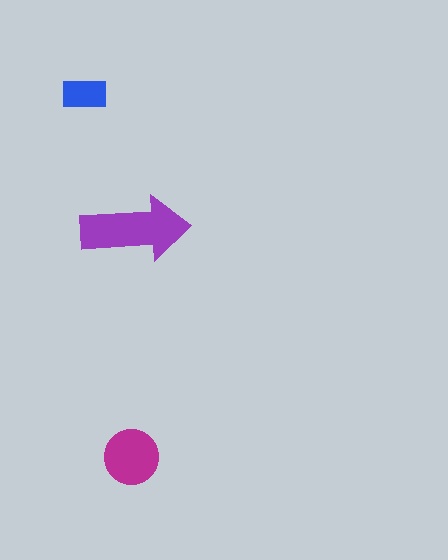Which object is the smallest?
The blue rectangle.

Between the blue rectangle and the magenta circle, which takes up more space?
The magenta circle.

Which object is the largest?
The purple arrow.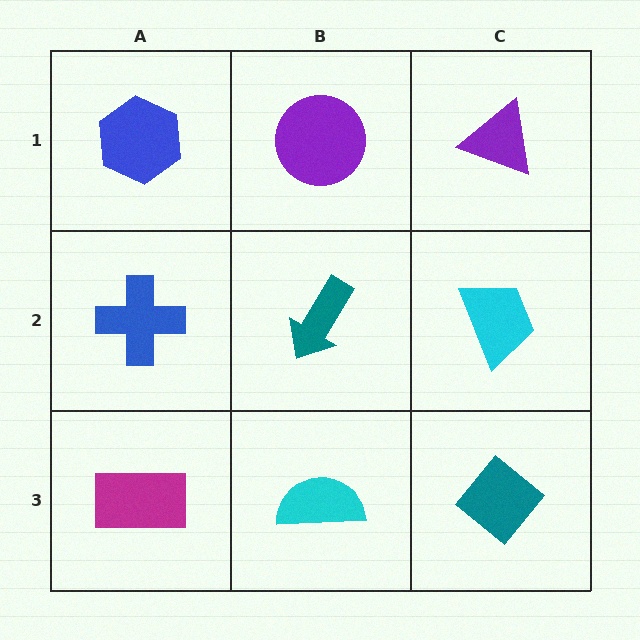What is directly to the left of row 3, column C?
A cyan semicircle.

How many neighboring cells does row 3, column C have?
2.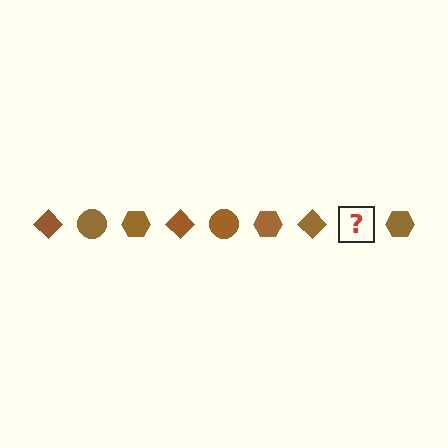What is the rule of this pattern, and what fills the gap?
The rule is that the pattern cycles through diamond, circle, hexagon shapes in brown. The gap should be filled with a brown circle.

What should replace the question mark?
The question mark should be replaced with a brown circle.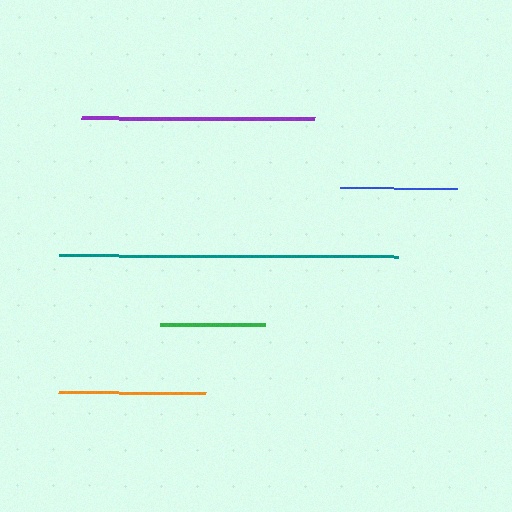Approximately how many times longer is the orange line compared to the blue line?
The orange line is approximately 1.2 times the length of the blue line.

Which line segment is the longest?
The teal line is the longest at approximately 340 pixels.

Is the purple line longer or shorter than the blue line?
The purple line is longer than the blue line.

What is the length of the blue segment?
The blue segment is approximately 118 pixels long.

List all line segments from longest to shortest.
From longest to shortest: teal, purple, orange, blue, green.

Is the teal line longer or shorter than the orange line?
The teal line is longer than the orange line.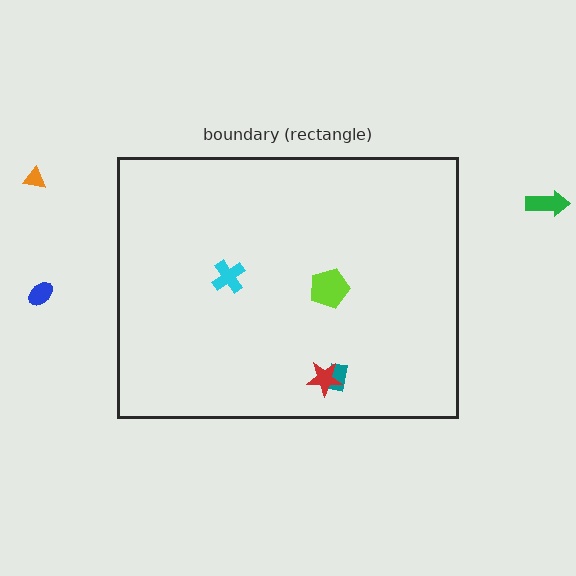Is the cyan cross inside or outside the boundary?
Inside.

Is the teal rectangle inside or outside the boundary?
Inside.